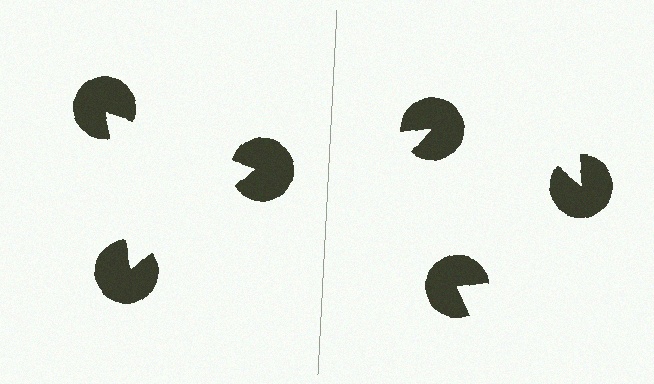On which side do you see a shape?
An illusory triangle appears on the left side. On the right side the wedge cuts are rotated, so no coherent shape forms.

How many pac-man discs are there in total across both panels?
6 — 3 on each side.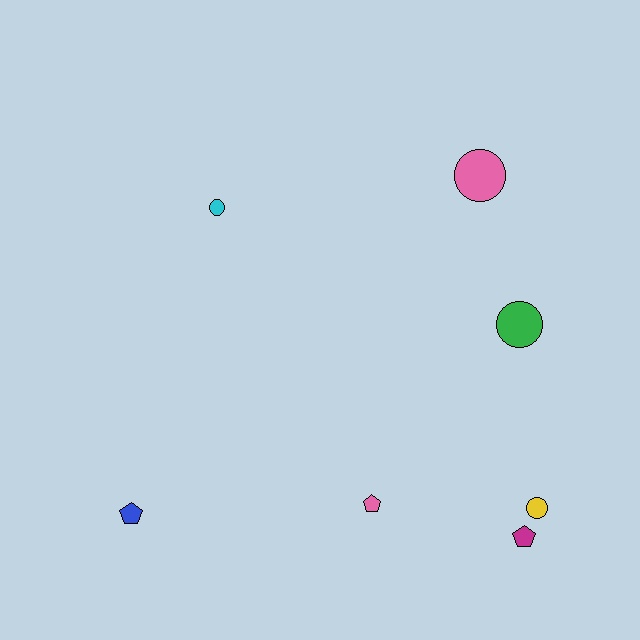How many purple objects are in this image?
There are no purple objects.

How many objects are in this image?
There are 7 objects.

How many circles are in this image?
There are 4 circles.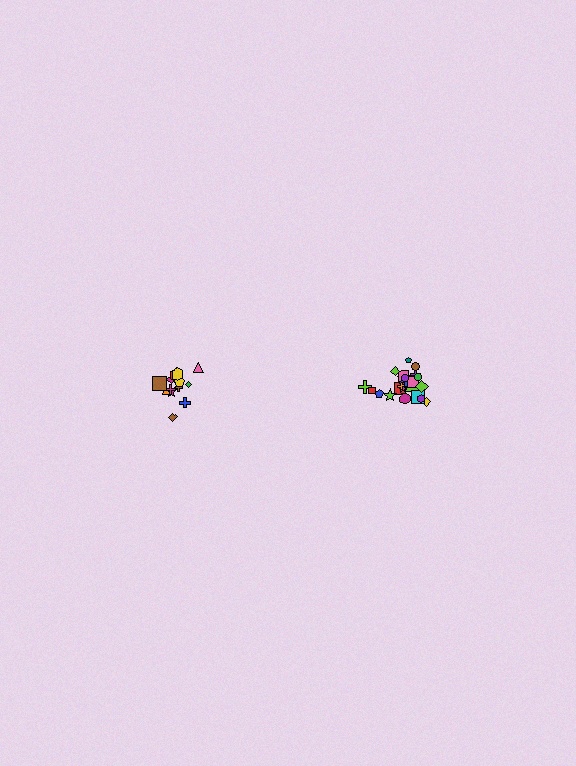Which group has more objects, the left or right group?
The right group.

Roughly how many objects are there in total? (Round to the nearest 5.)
Roughly 40 objects in total.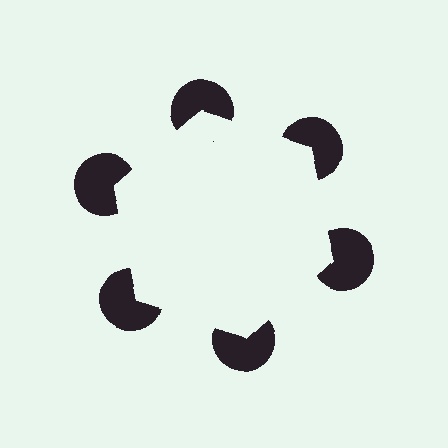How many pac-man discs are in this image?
There are 6 — one at each vertex of the illusory hexagon.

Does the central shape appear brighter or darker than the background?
It typically appears slightly brighter than the background, even though no actual brightness change is drawn.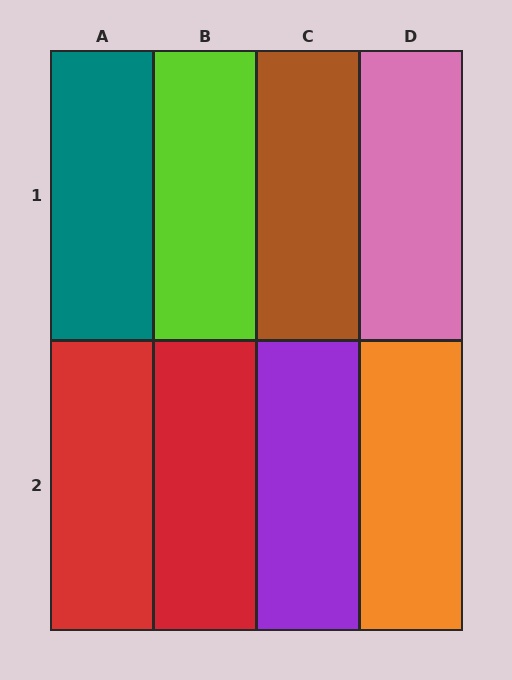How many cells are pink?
1 cell is pink.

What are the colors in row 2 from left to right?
Red, red, purple, orange.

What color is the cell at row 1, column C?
Brown.